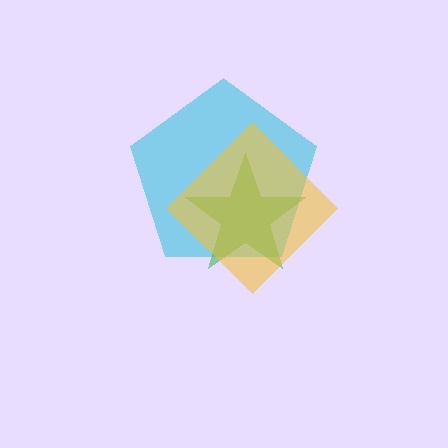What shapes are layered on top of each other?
The layered shapes are: a cyan pentagon, a green star, a yellow diamond.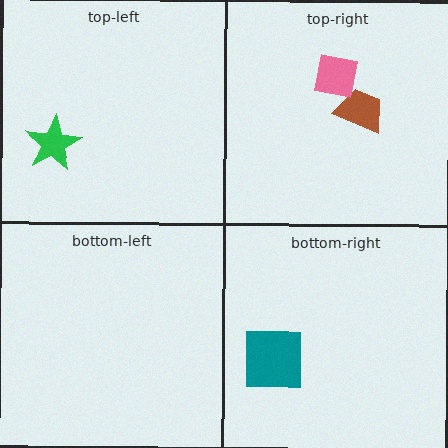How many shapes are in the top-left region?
1.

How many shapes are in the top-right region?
2.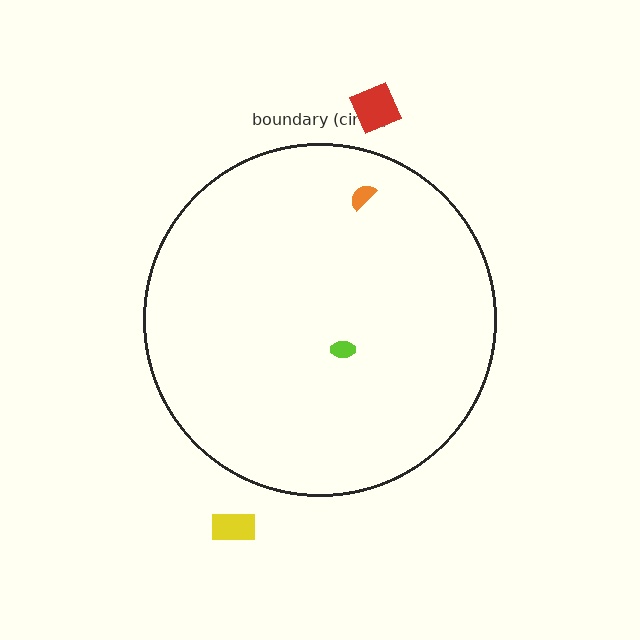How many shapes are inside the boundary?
2 inside, 2 outside.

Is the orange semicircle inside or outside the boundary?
Inside.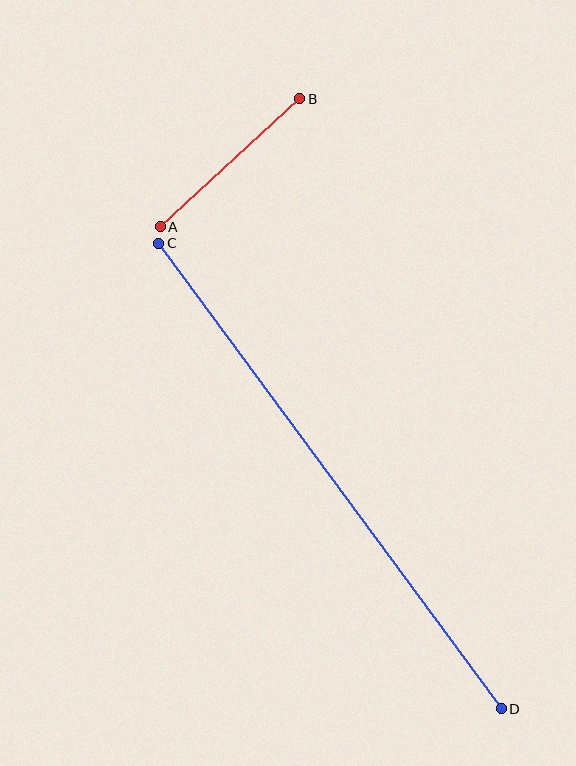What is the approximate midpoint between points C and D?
The midpoint is at approximately (330, 476) pixels.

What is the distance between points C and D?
The distance is approximately 578 pixels.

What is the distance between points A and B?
The distance is approximately 190 pixels.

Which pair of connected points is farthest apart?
Points C and D are farthest apart.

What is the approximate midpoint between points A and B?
The midpoint is at approximately (230, 163) pixels.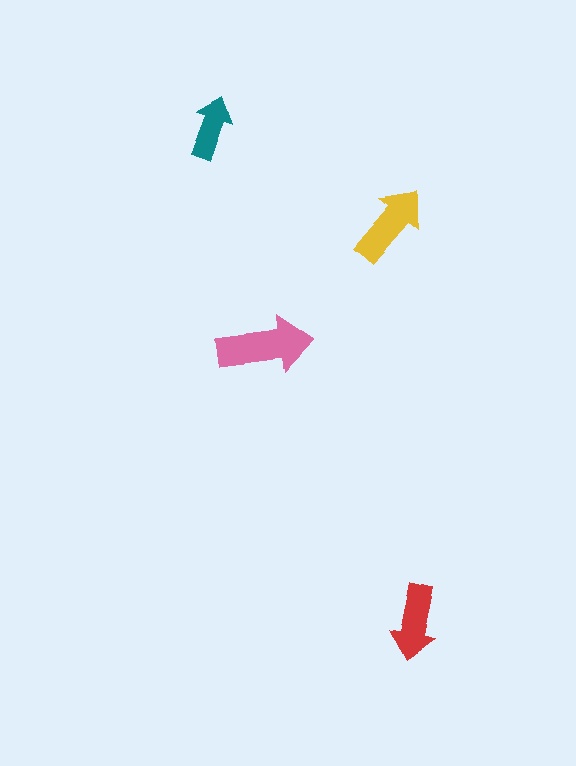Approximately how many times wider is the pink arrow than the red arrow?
About 1.5 times wider.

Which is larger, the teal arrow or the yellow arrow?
The yellow one.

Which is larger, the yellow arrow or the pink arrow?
The pink one.